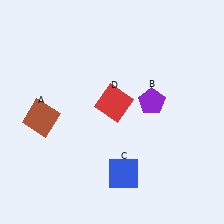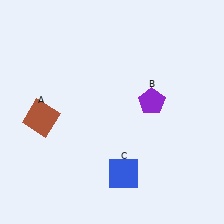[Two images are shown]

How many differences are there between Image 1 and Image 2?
There is 1 difference between the two images.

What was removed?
The red square (D) was removed in Image 2.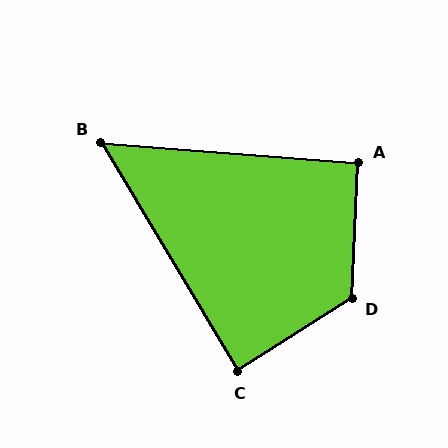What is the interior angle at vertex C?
Approximately 88 degrees (approximately right).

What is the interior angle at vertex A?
Approximately 92 degrees (approximately right).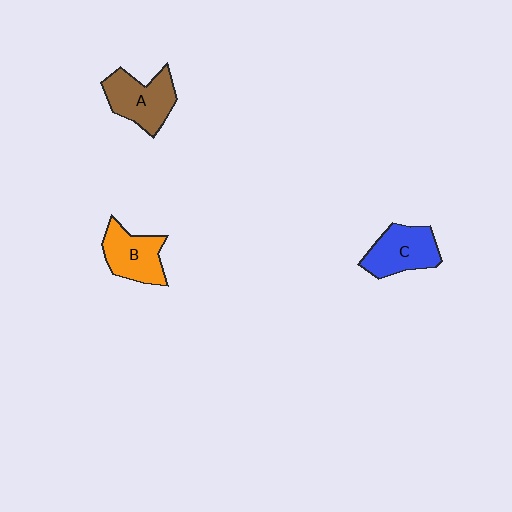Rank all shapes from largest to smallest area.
From largest to smallest: A (brown), C (blue), B (orange).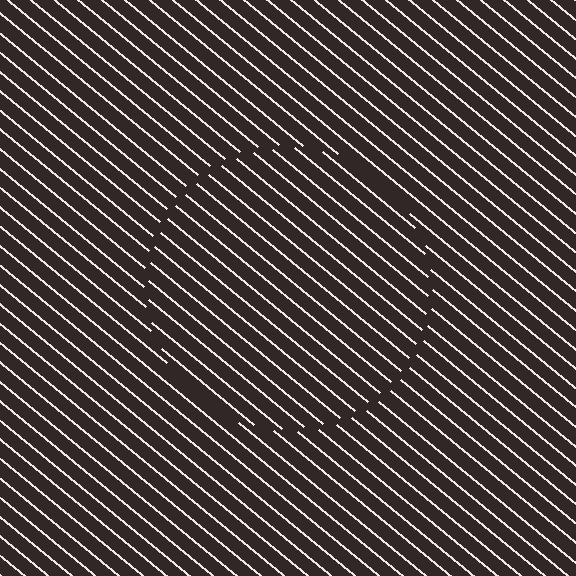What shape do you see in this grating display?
An illusory circle. The interior of the shape contains the same grating, shifted by half a period — the contour is defined by the phase discontinuity where line-ends from the inner and outer gratings abut.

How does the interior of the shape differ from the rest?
The interior of the shape contains the same grating, shifted by half a period — the contour is defined by the phase discontinuity where line-ends from the inner and outer gratings abut.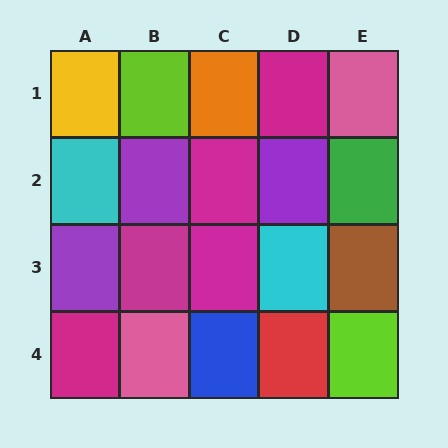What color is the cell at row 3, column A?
Purple.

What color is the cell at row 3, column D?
Cyan.